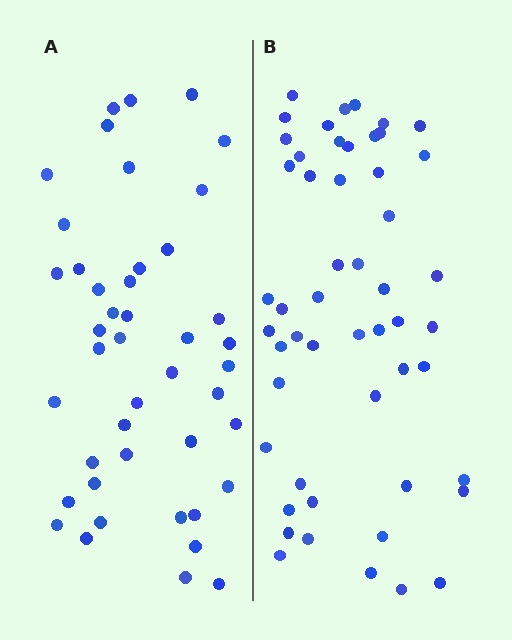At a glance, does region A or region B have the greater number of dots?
Region B (the right region) has more dots.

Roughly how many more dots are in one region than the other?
Region B has roughly 8 or so more dots than region A.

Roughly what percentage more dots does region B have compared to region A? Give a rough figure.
About 20% more.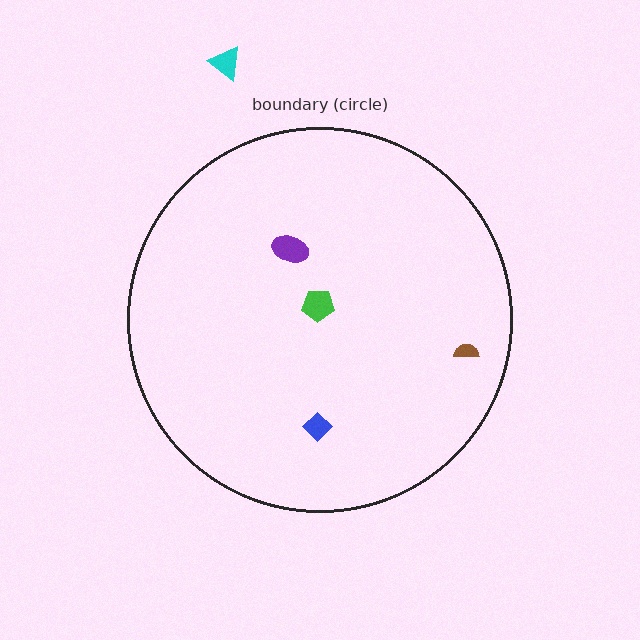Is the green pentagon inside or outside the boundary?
Inside.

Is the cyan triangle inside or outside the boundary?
Outside.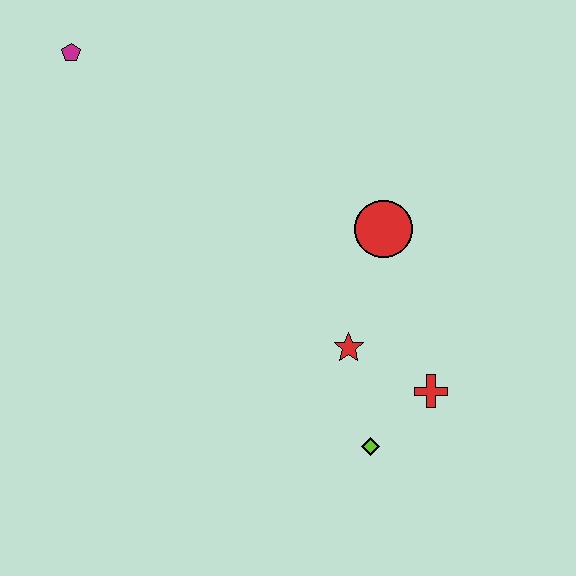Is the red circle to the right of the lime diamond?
Yes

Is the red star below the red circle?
Yes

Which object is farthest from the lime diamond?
The magenta pentagon is farthest from the lime diamond.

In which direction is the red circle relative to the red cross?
The red circle is above the red cross.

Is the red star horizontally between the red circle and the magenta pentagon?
Yes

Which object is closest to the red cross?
The lime diamond is closest to the red cross.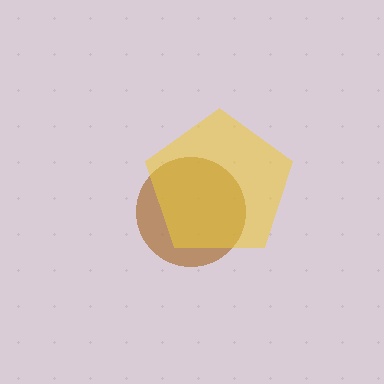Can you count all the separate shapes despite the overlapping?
Yes, there are 2 separate shapes.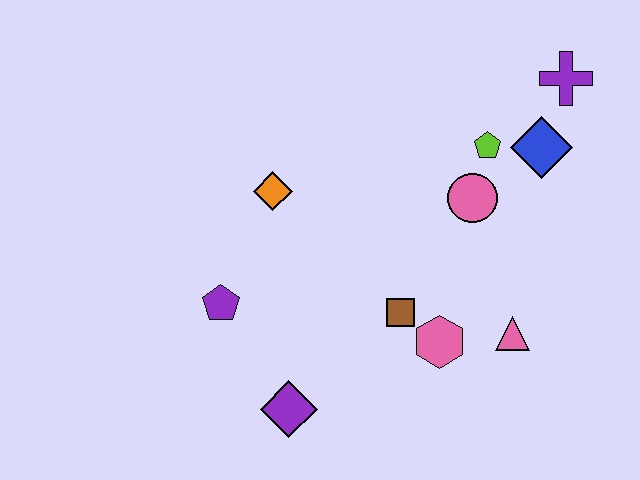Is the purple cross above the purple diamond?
Yes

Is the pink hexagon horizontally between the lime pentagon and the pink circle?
No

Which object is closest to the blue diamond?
The lime pentagon is closest to the blue diamond.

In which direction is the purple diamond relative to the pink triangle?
The purple diamond is to the left of the pink triangle.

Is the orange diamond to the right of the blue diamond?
No